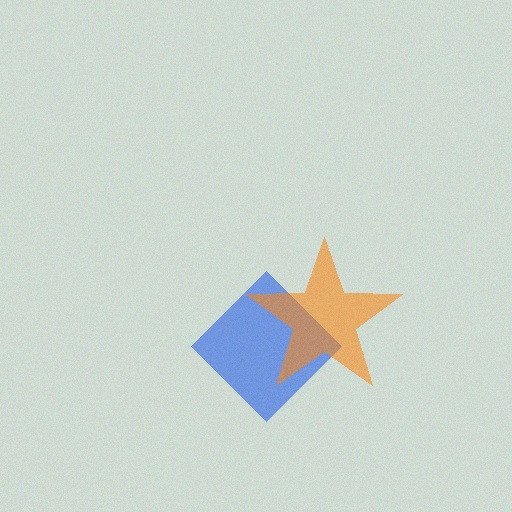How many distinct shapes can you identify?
There are 2 distinct shapes: a blue diamond, an orange star.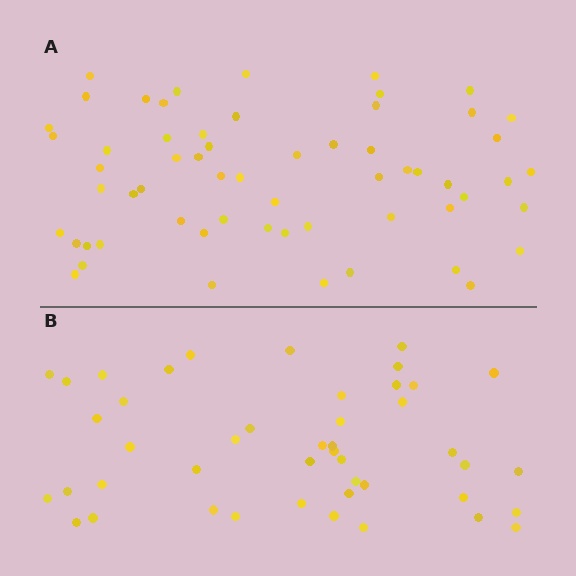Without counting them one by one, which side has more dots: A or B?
Region A (the top region) has more dots.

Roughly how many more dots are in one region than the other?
Region A has approximately 15 more dots than region B.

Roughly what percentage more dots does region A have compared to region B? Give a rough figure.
About 35% more.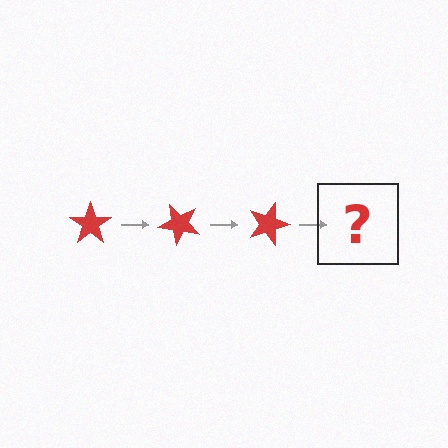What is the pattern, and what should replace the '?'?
The pattern is that the star rotates 45 degrees each step. The '?' should be a red star rotated 135 degrees.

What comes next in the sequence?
The next element should be a red star rotated 135 degrees.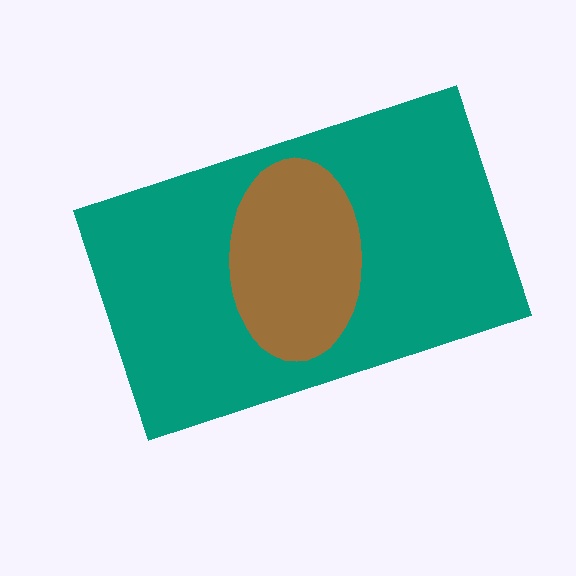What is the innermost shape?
The brown ellipse.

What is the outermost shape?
The teal rectangle.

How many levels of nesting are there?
2.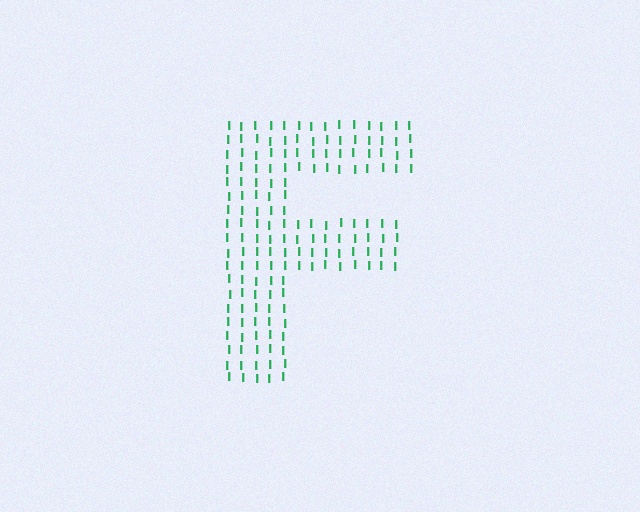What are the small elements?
The small elements are letter I's.